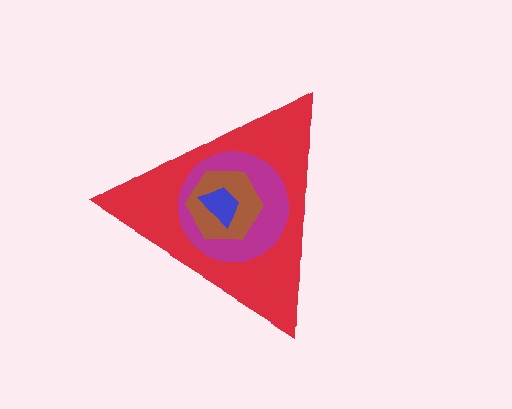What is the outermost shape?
The red triangle.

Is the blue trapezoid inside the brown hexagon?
Yes.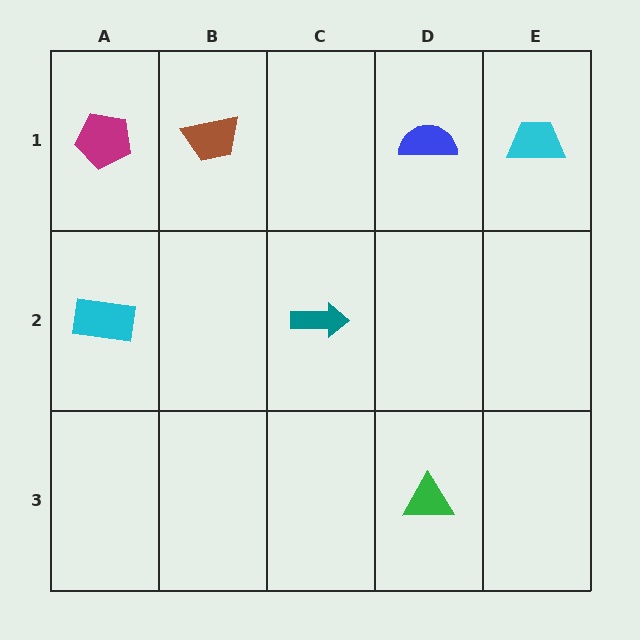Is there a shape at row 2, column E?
No, that cell is empty.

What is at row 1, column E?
A cyan trapezoid.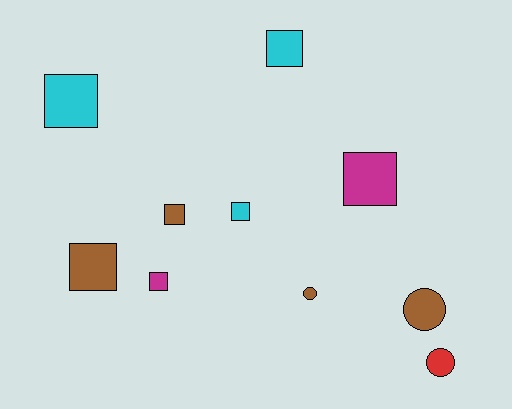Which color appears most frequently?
Brown, with 4 objects.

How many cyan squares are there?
There are 3 cyan squares.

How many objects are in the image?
There are 10 objects.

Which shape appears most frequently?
Square, with 7 objects.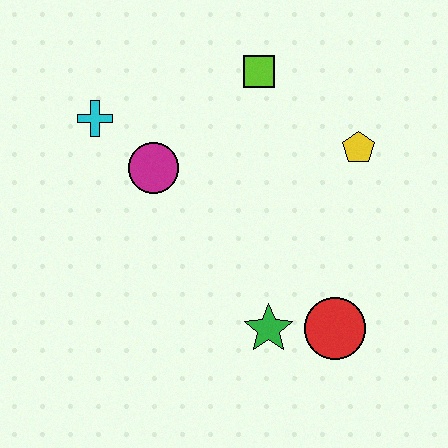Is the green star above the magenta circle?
No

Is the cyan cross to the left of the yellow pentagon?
Yes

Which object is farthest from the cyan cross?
The red circle is farthest from the cyan cross.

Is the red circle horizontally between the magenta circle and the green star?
No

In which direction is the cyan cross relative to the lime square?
The cyan cross is to the left of the lime square.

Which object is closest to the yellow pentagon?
The lime square is closest to the yellow pentagon.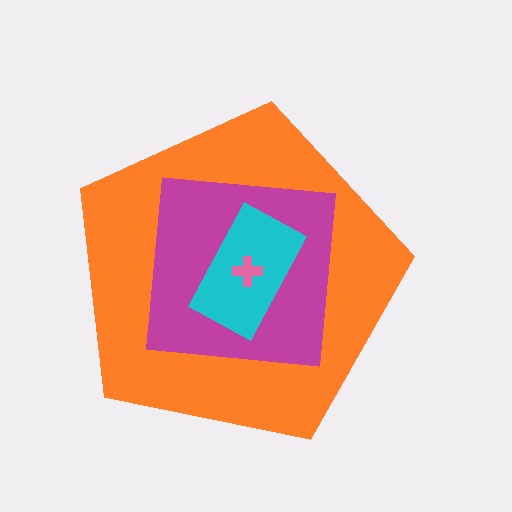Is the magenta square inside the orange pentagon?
Yes.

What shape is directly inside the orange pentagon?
The magenta square.